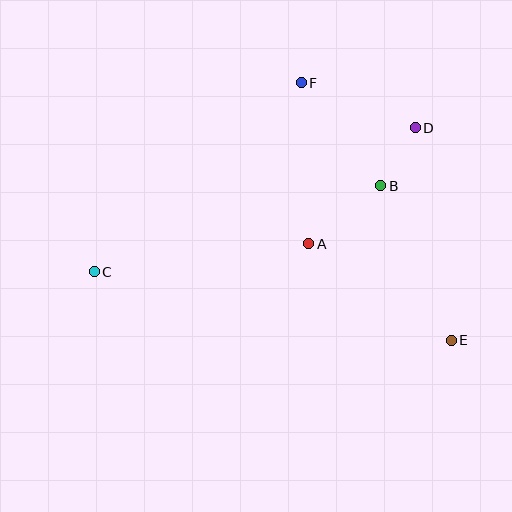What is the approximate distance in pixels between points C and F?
The distance between C and F is approximately 280 pixels.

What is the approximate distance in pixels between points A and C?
The distance between A and C is approximately 217 pixels.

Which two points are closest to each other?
Points B and D are closest to each other.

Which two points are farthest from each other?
Points C and E are farthest from each other.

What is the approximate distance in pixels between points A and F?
The distance between A and F is approximately 161 pixels.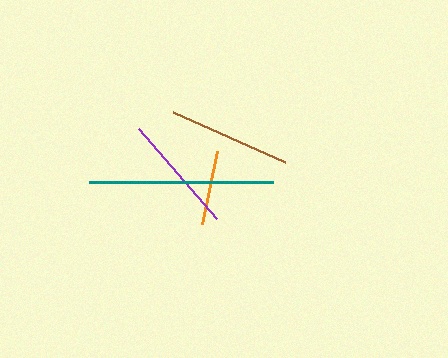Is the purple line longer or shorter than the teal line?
The teal line is longer than the purple line.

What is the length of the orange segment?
The orange segment is approximately 75 pixels long.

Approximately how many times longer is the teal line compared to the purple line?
The teal line is approximately 1.5 times the length of the purple line.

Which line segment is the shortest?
The orange line is the shortest at approximately 75 pixels.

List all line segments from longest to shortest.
From longest to shortest: teal, brown, purple, orange.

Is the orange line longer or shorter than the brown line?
The brown line is longer than the orange line.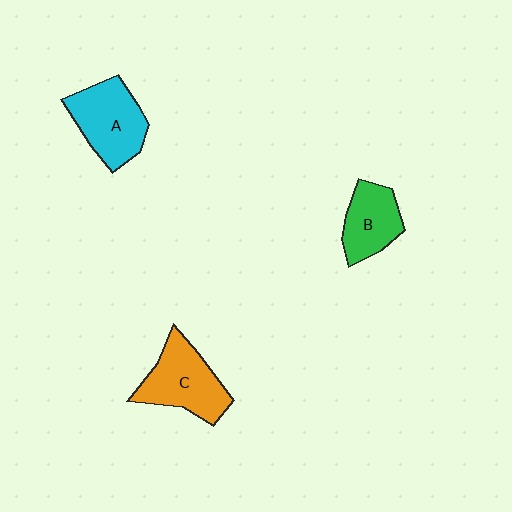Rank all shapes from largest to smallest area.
From largest to smallest: A (cyan), C (orange), B (green).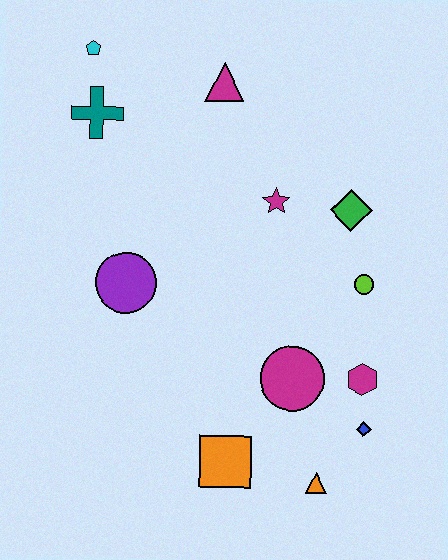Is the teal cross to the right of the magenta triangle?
No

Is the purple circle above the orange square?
Yes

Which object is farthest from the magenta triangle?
The orange triangle is farthest from the magenta triangle.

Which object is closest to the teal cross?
The cyan pentagon is closest to the teal cross.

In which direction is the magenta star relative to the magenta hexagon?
The magenta star is above the magenta hexagon.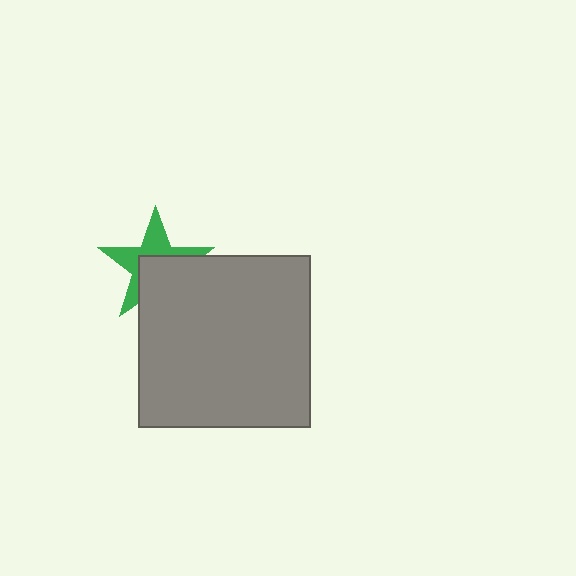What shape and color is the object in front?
The object in front is a gray square.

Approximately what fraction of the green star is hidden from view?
Roughly 51% of the green star is hidden behind the gray square.